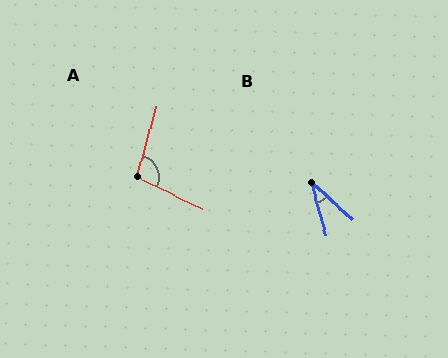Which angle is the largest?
A, at approximately 100 degrees.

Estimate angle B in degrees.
Approximately 32 degrees.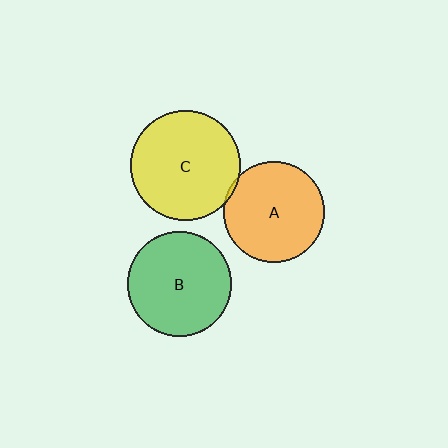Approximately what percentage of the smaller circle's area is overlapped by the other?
Approximately 5%.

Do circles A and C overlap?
Yes.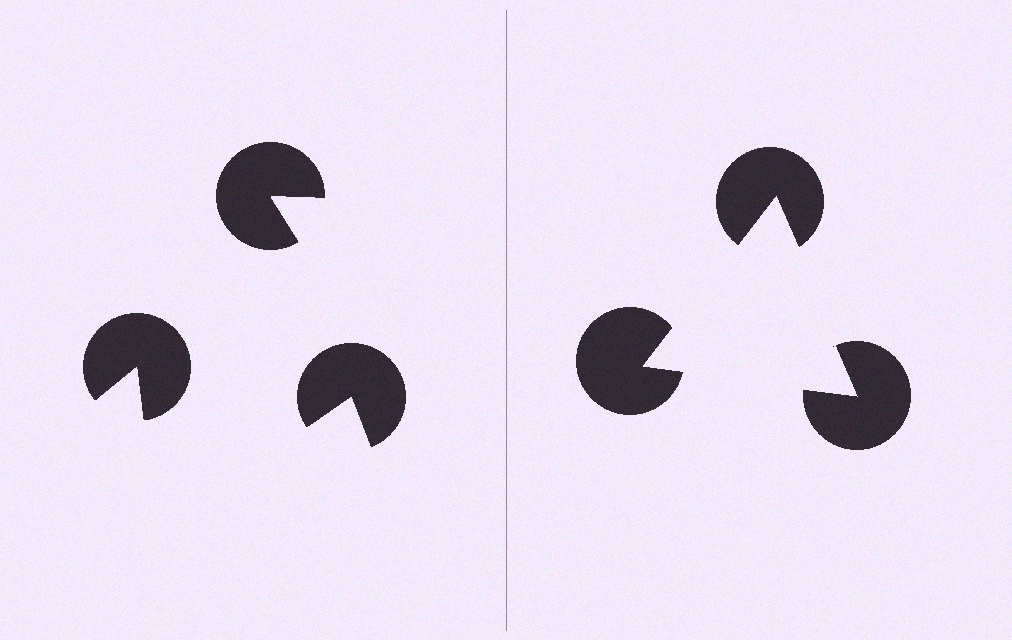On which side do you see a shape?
An illusory triangle appears on the right side. On the left side the wedge cuts are rotated, so no coherent shape forms.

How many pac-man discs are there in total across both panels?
6 — 3 on each side.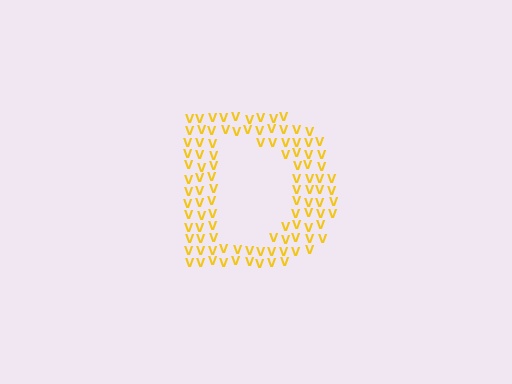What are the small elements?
The small elements are letter V's.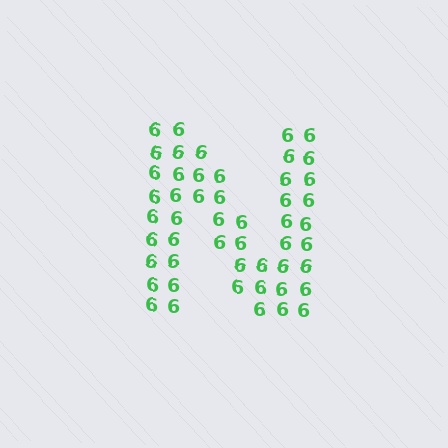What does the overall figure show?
The overall figure shows the letter N.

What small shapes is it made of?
It is made of small digit 6's.